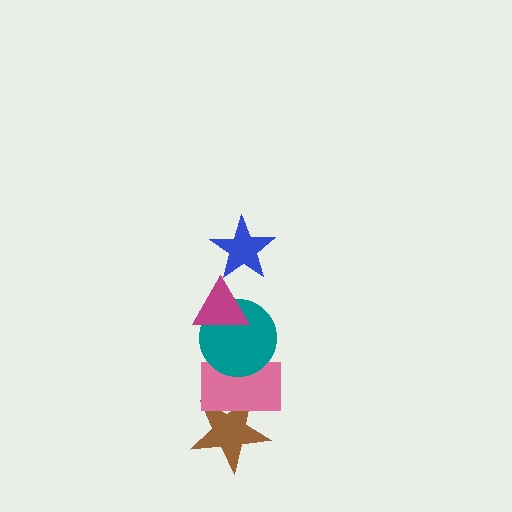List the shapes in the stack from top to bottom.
From top to bottom: the blue star, the magenta triangle, the teal circle, the pink rectangle, the brown star.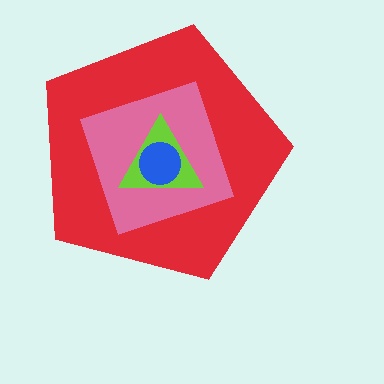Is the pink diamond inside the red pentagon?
Yes.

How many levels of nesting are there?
4.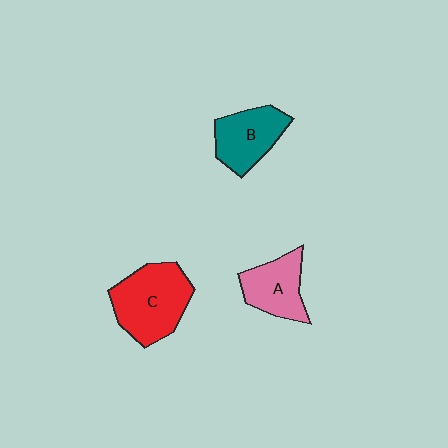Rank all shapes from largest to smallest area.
From largest to smallest: C (red), B (teal), A (pink).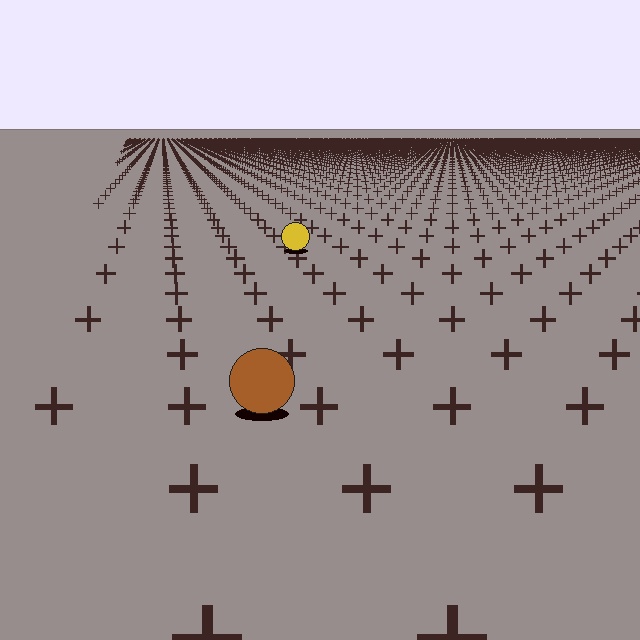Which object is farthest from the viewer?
The yellow circle is farthest from the viewer. It appears smaller and the ground texture around it is denser.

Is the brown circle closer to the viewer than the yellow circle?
Yes. The brown circle is closer — you can tell from the texture gradient: the ground texture is coarser near it.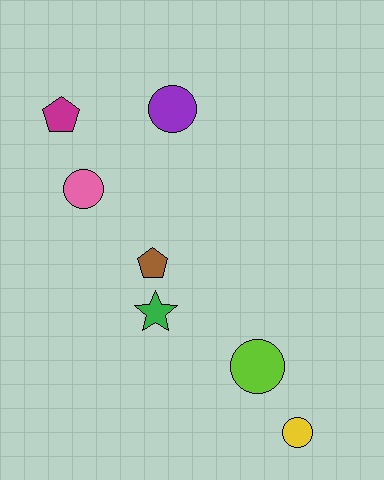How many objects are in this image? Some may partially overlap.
There are 7 objects.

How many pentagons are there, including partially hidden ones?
There are 2 pentagons.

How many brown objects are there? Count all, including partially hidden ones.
There is 1 brown object.